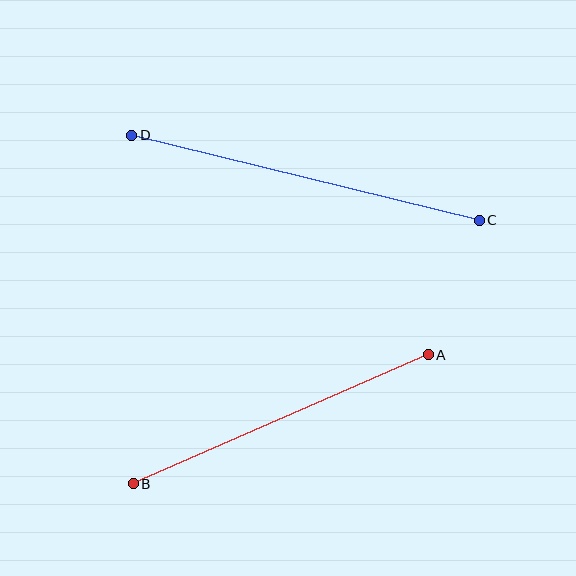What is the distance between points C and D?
The distance is approximately 358 pixels.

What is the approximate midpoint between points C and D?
The midpoint is at approximately (306, 178) pixels.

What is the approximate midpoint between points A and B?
The midpoint is at approximately (281, 419) pixels.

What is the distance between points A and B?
The distance is approximately 322 pixels.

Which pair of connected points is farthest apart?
Points C and D are farthest apart.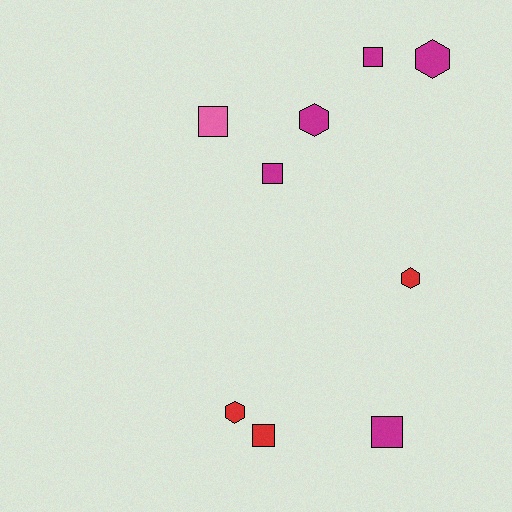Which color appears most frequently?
Magenta, with 5 objects.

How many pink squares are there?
There is 1 pink square.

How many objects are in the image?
There are 9 objects.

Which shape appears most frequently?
Square, with 5 objects.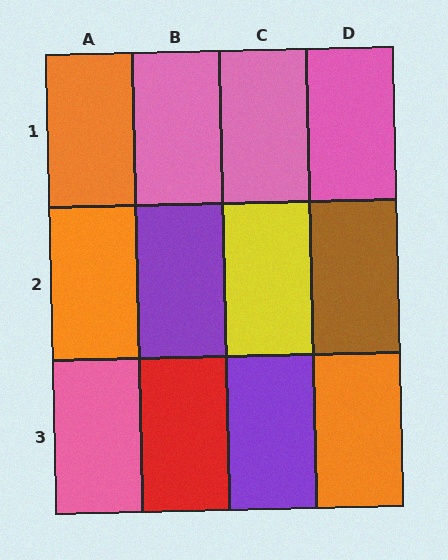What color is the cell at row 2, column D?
Brown.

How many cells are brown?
1 cell is brown.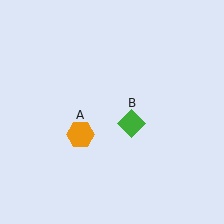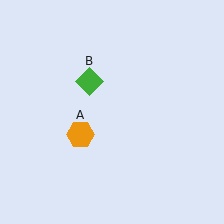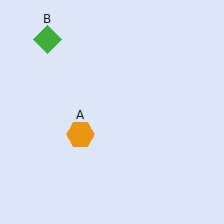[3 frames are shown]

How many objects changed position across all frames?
1 object changed position: green diamond (object B).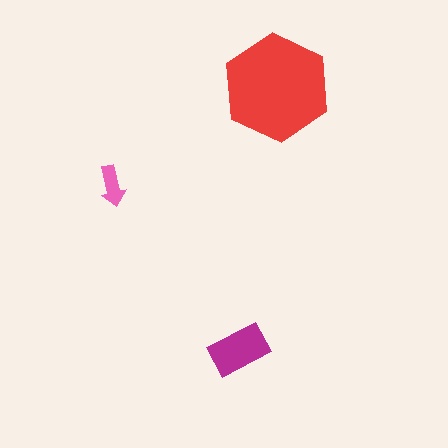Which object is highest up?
The red hexagon is topmost.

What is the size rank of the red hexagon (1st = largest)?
1st.